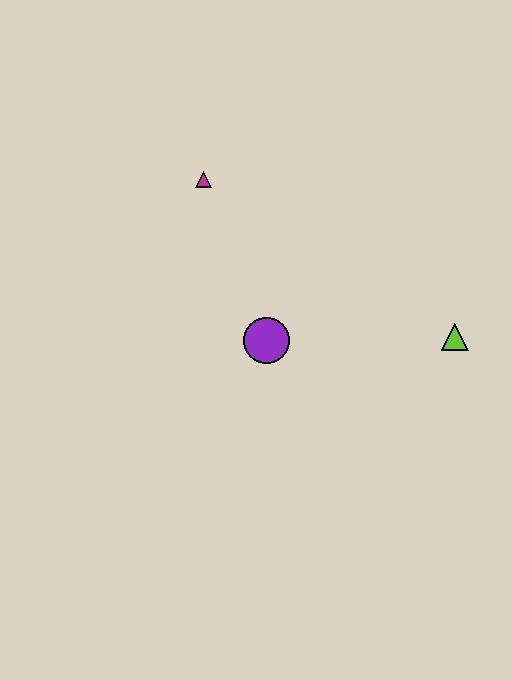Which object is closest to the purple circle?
The magenta triangle is closest to the purple circle.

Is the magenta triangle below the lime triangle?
No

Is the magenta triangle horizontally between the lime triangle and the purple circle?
No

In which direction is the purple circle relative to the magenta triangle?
The purple circle is below the magenta triangle.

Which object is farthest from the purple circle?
The lime triangle is farthest from the purple circle.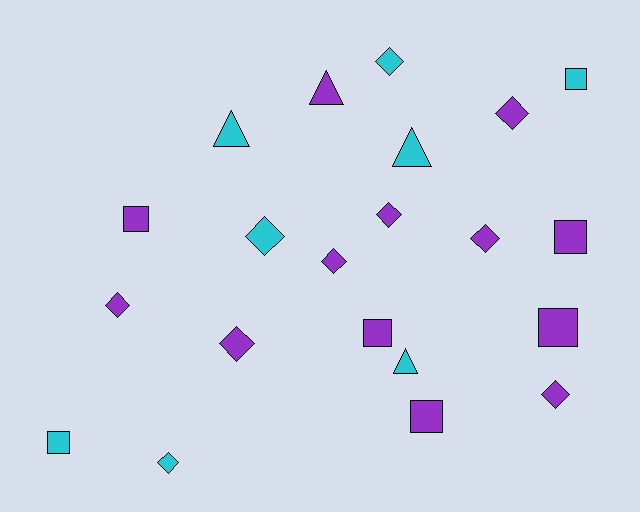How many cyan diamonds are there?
There are 3 cyan diamonds.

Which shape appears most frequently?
Diamond, with 10 objects.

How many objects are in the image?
There are 21 objects.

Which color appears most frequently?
Purple, with 13 objects.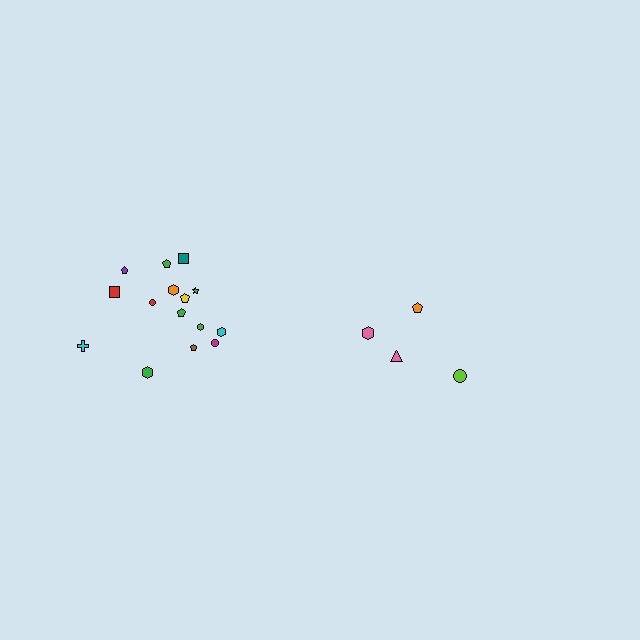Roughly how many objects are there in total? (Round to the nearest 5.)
Roughly 20 objects in total.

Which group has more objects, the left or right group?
The left group.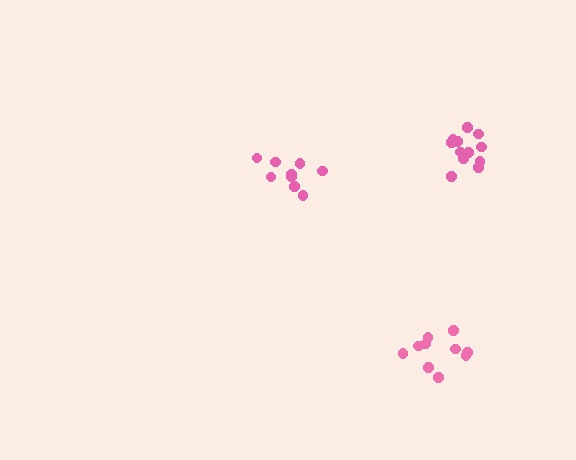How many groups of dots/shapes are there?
There are 3 groups.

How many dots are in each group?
Group 1: 10 dots, Group 2: 9 dots, Group 3: 12 dots (31 total).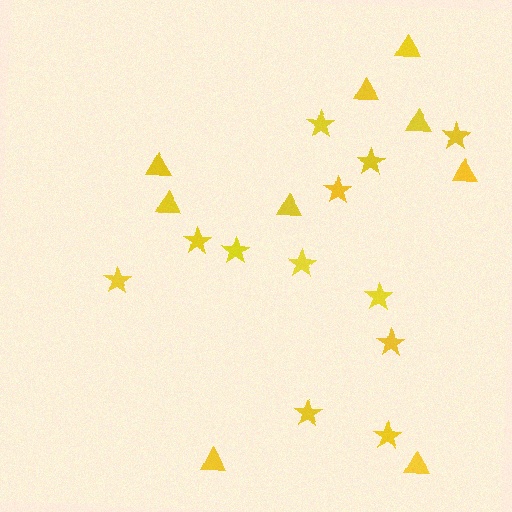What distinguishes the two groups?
There are 2 groups: one group of triangles (9) and one group of stars (12).